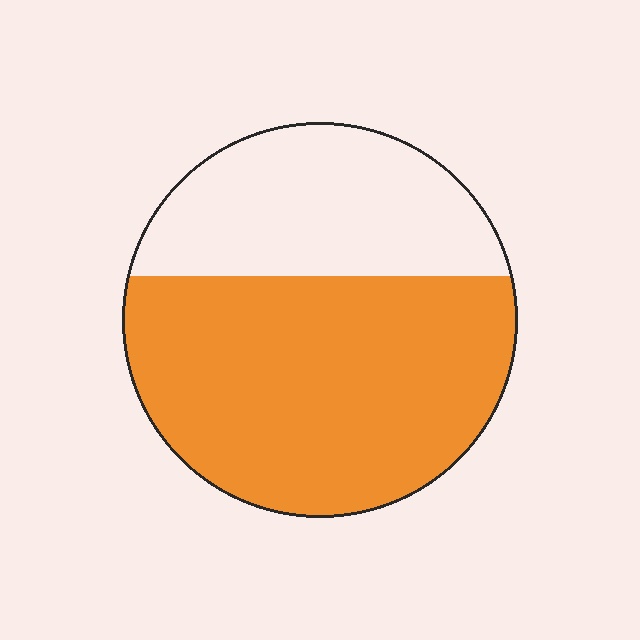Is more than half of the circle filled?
Yes.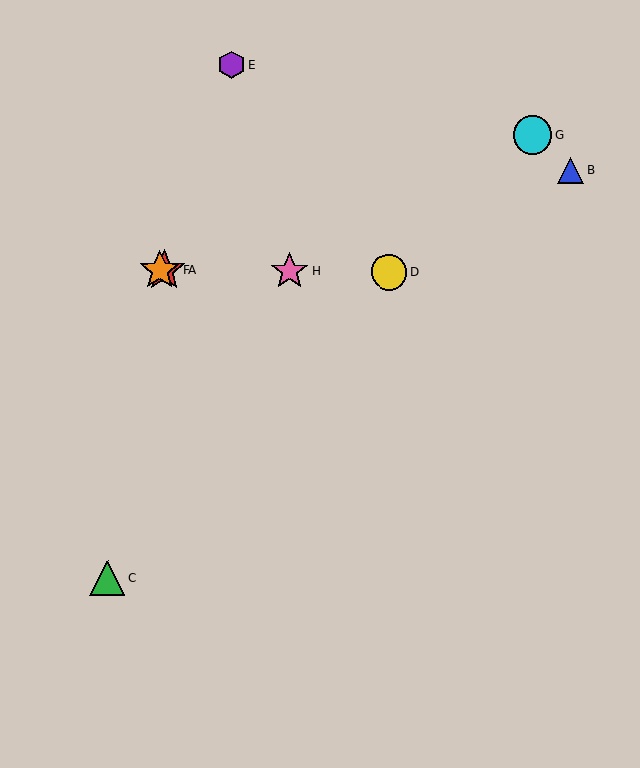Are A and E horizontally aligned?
No, A is at y≈270 and E is at y≈65.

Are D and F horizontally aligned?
Yes, both are at y≈272.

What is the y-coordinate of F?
Object F is at y≈270.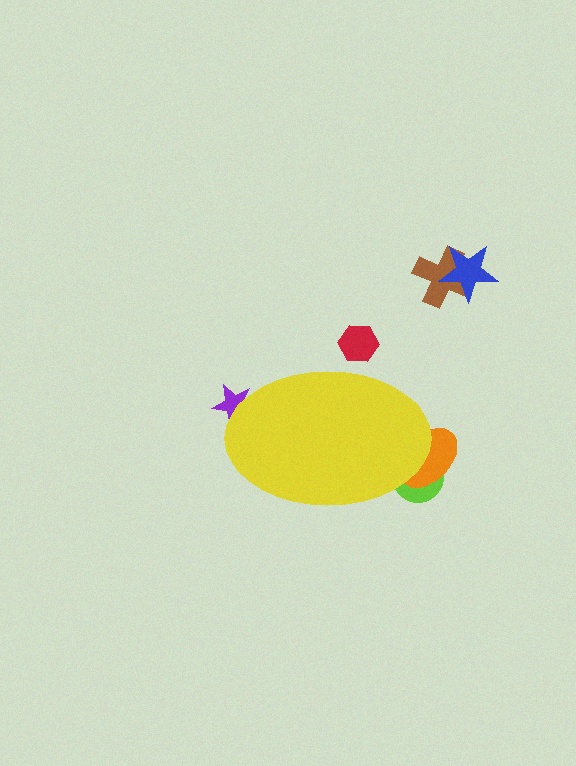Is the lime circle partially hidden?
Yes, the lime circle is partially hidden behind the yellow ellipse.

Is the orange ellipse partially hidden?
Yes, the orange ellipse is partially hidden behind the yellow ellipse.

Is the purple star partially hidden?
Yes, the purple star is partially hidden behind the yellow ellipse.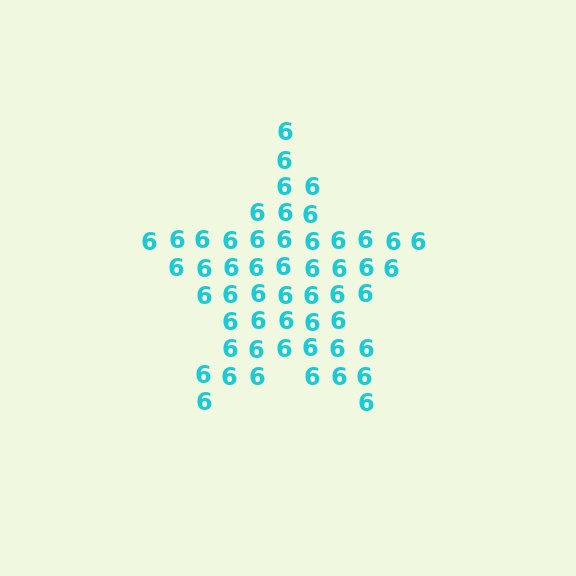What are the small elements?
The small elements are digit 6's.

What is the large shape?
The large shape is a star.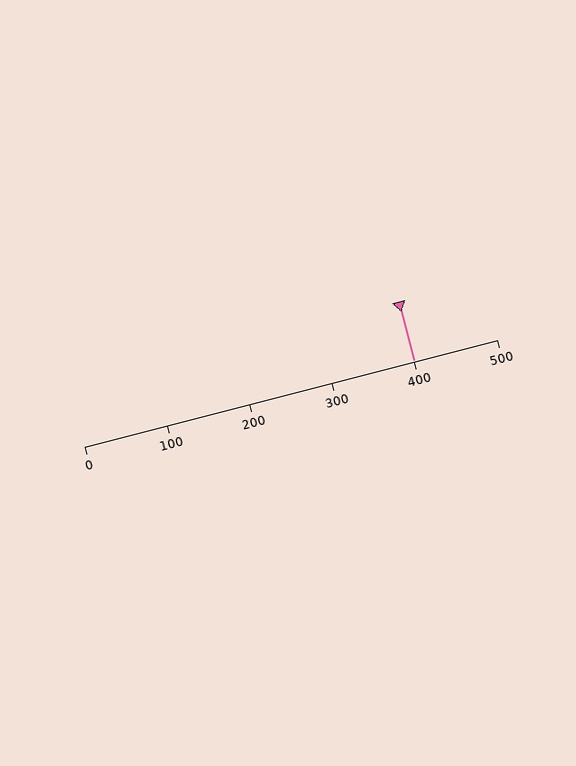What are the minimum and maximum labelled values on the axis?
The axis runs from 0 to 500.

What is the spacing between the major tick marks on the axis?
The major ticks are spaced 100 apart.